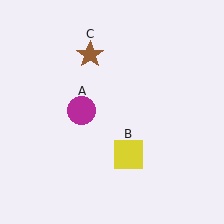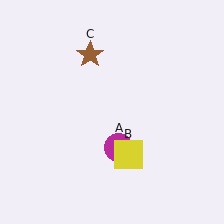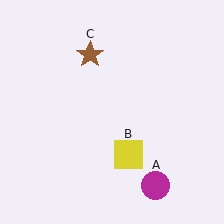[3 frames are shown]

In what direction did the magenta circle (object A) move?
The magenta circle (object A) moved down and to the right.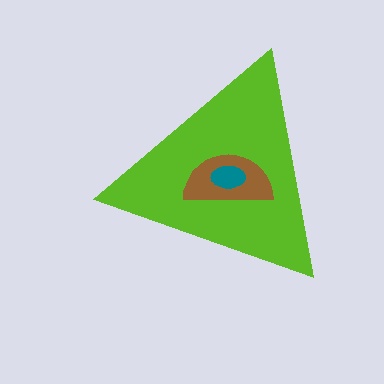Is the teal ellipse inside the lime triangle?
Yes.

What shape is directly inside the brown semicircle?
The teal ellipse.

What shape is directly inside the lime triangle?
The brown semicircle.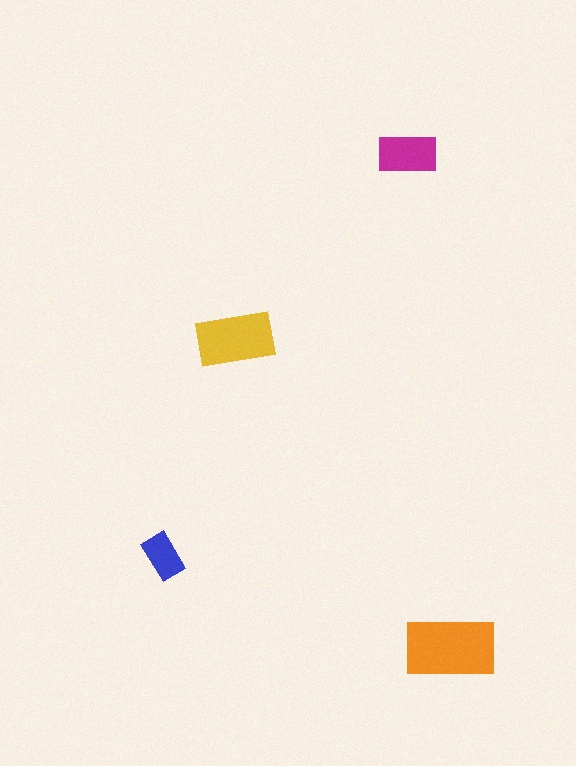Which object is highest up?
The magenta rectangle is topmost.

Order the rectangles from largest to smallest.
the orange one, the yellow one, the magenta one, the blue one.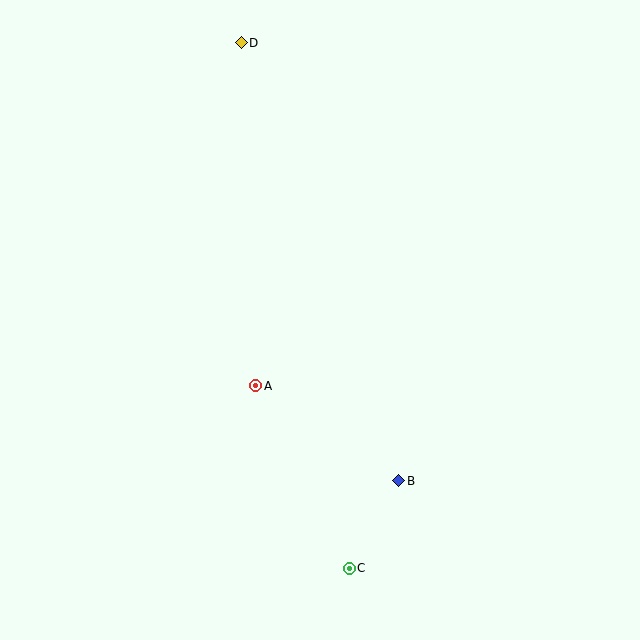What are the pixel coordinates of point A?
Point A is at (256, 386).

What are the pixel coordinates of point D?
Point D is at (241, 43).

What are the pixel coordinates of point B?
Point B is at (399, 481).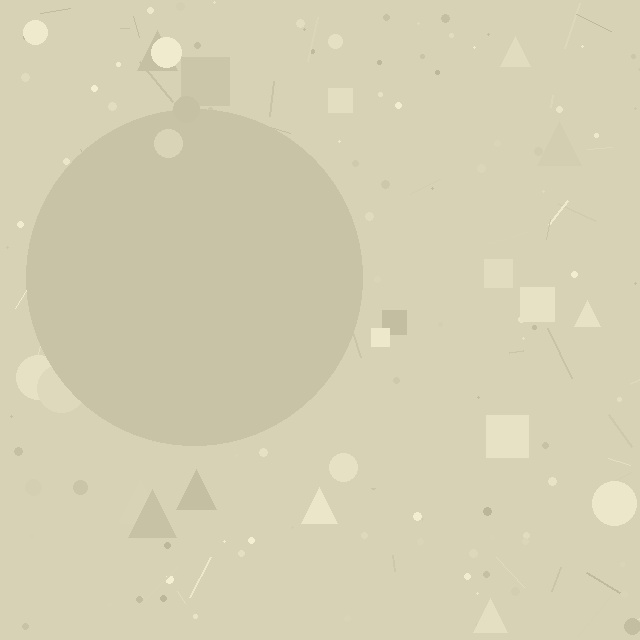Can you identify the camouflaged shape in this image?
The camouflaged shape is a circle.